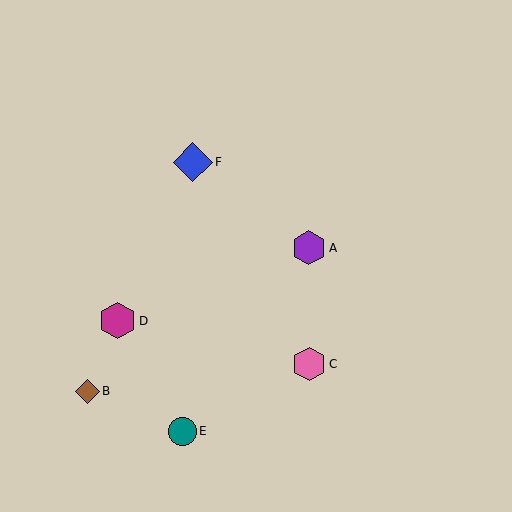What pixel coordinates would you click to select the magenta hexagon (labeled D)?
Click at (118, 321) to select the magenta hexagon D.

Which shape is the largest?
The blue diamond (labeled F) is the largest.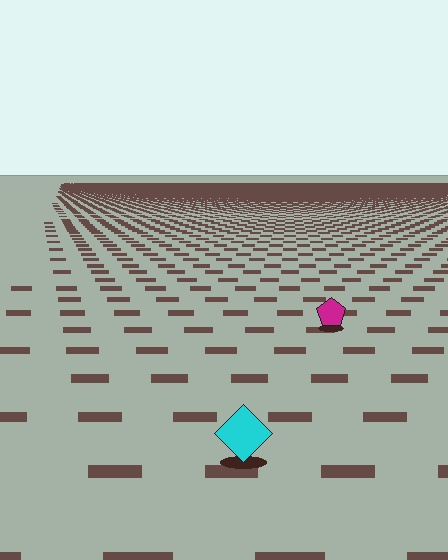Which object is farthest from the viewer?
The magenta pentagon is farthest from the viewer. It appears smaller and the ground texture around it is denser.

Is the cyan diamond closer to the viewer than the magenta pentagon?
Yes. The cyan diamond is closer — you can tell from the texture gradient: the ground texture is coarser near it.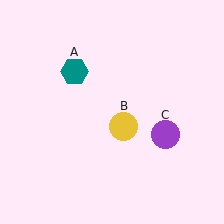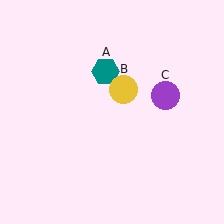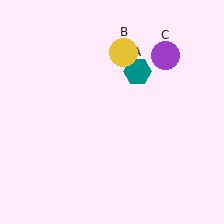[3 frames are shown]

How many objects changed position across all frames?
3 objects changed position: teal hexagon (object A), yellow circle (object B), purple circle (object C).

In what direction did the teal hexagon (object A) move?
The teal hexagon (object A) moved right.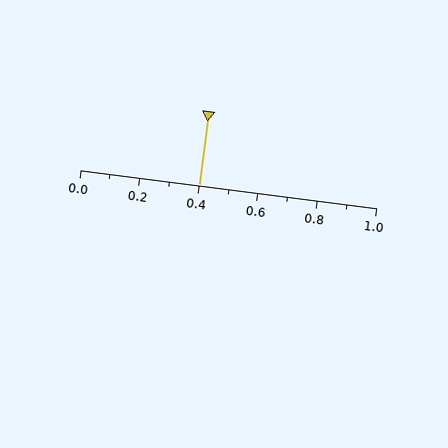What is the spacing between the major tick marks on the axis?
The major ticks are spaced 0.2 apart.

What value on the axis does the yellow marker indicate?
The marker indicates approximately 0.4.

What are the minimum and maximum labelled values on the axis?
The axis runs from 0.0 to 1.0.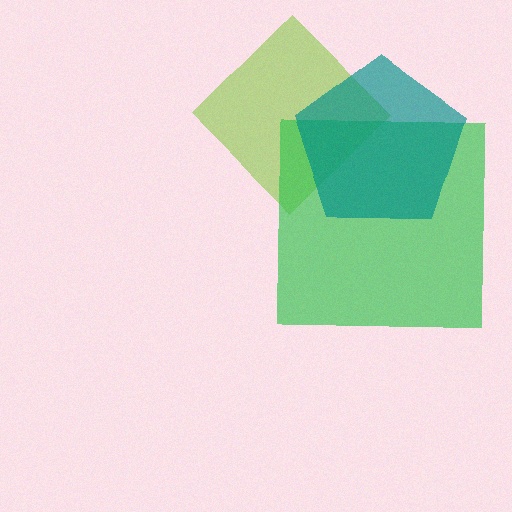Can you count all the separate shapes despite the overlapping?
Yes, there are 3 separate shapes.